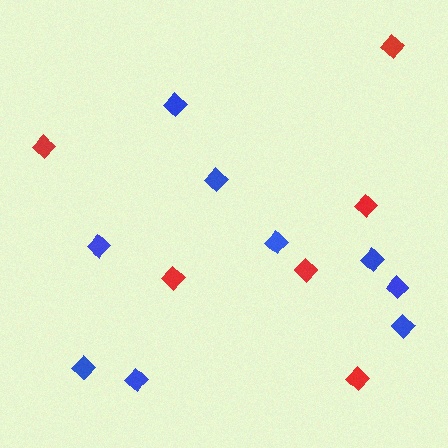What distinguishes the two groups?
There are 2 groups: one group of red diamonds (6) and one group of blue diamonds (9).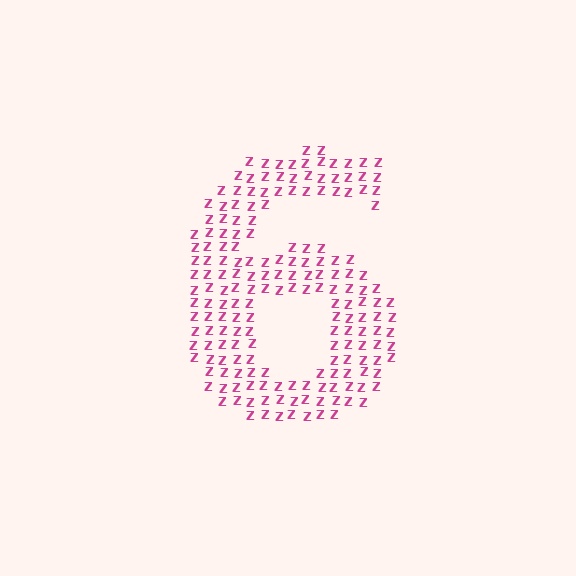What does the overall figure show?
The overall figure shows the digit 6.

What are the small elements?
The small elements are letter Z's.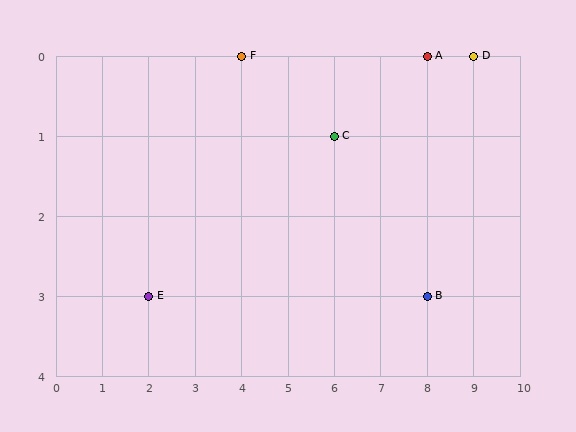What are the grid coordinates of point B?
Point B is at grid coordinates (8, 3).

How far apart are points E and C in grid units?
Points E and C are 4 columns and 2 rows apart (about 4.5 grid units diagonally).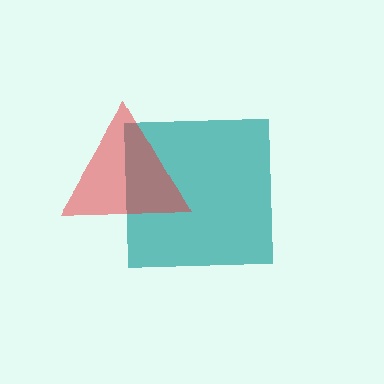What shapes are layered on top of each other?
The layered shapes are: a teal square, a red triangle.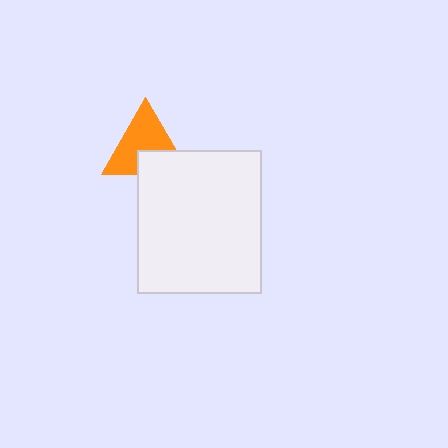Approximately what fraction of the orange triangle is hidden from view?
Roughly 34% of the orange triangle is hidden behind the white rectangle.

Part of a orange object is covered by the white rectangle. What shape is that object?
It is a triangle.